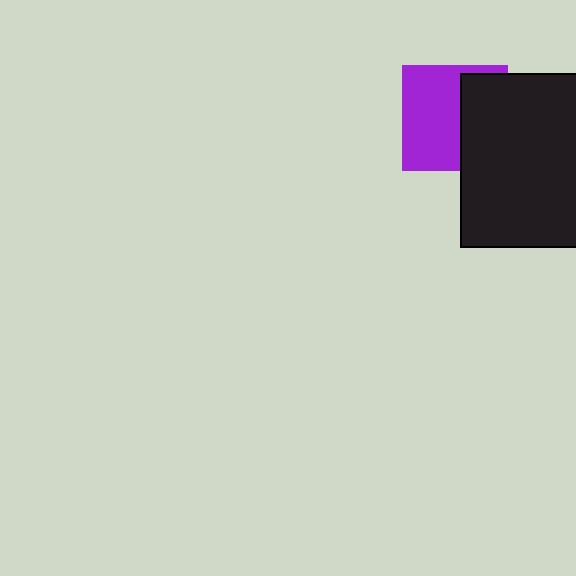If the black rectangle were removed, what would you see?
You would see the complete purple square.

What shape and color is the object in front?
The object in front is a black rectangle.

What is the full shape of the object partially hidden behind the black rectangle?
The partially hidden object is a purple square.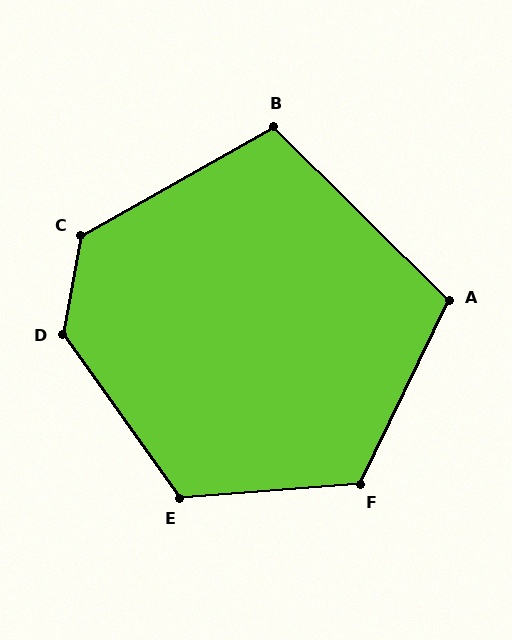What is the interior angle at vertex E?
Approximately 121 degrees (obtuse).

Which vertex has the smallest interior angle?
B, at approximately 106 degrees.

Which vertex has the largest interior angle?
D, at approximately 134 degrees.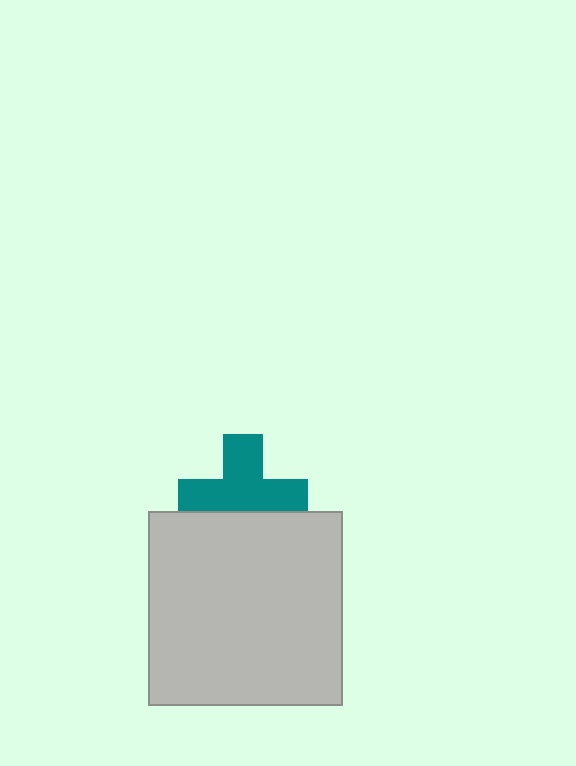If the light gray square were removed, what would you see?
You would see the complete teal cross.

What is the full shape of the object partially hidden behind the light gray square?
The partially hidden object is a teal cross.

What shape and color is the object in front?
The object in front is a light gray square.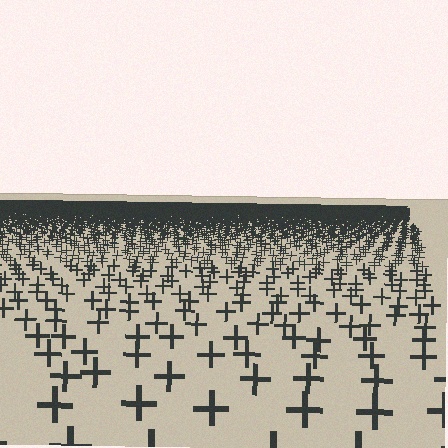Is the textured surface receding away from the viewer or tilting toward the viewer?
The surface is receding away from the viewer. Texture elements get smaller and denser toward the top.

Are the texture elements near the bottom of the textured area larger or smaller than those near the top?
Larger. Near the bottom, elements are closer to the viewer and appear at a bigger on-screen size.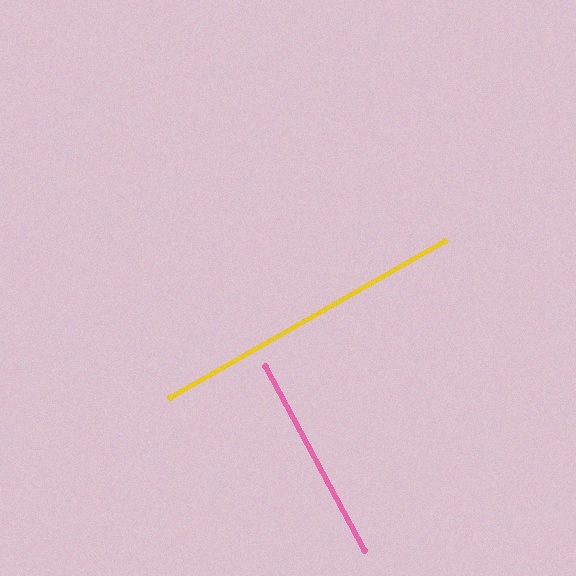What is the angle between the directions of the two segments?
Approximately 88 degrees.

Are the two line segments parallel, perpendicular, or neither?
Perpendicular — they meet at approximately 88°.